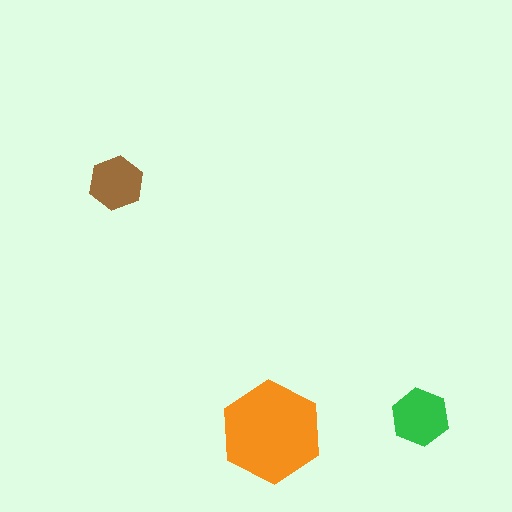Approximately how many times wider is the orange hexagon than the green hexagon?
About 1.5 times wider.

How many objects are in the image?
There are 3 objects in the image.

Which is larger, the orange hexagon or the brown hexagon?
The orange one.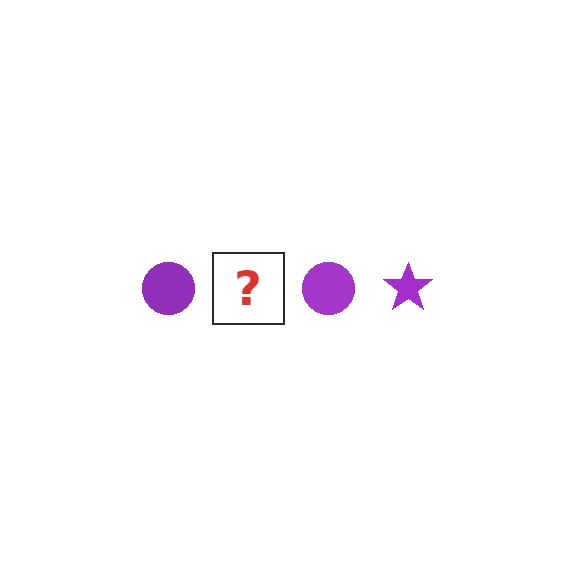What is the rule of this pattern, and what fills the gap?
The rule is that the pattern cycles through circle, star shapes in purple. The gap should be filled with a purple star.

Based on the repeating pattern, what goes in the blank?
The blank should be a purple star.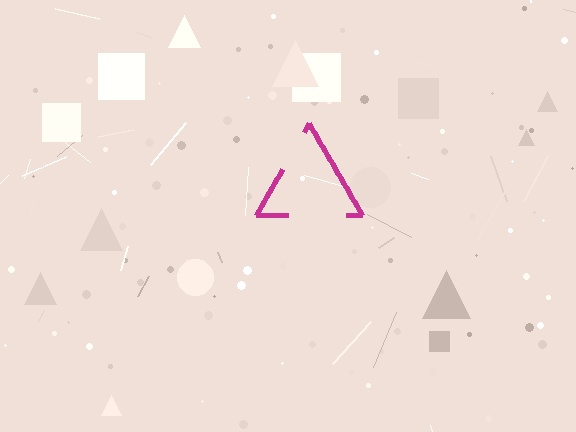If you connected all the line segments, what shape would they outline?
They would outline a triangle.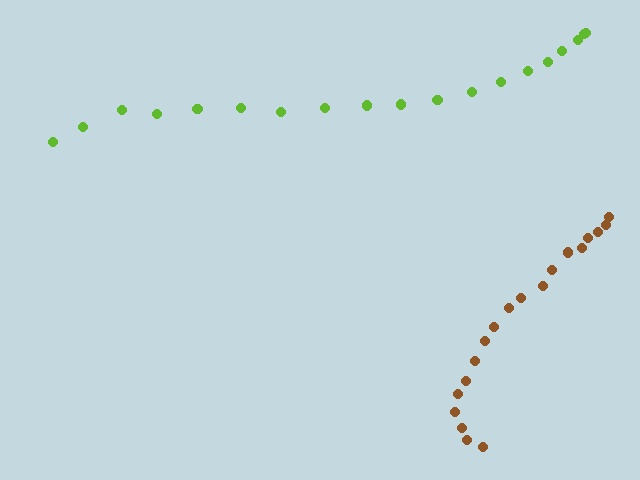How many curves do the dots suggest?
There are 2 distinct paths.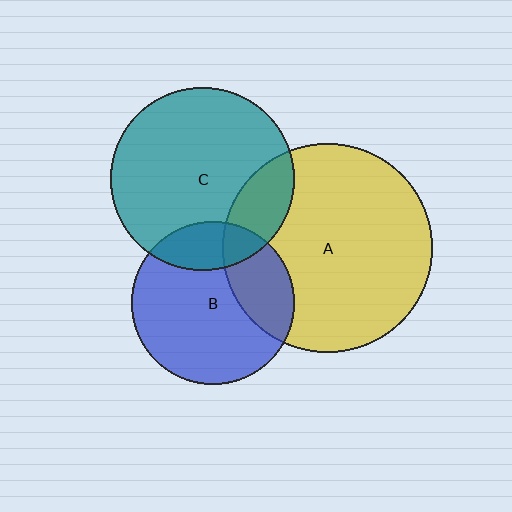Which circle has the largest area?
Circle A (yellow).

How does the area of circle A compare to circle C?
Approximately 1.3 times.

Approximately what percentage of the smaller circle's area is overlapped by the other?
Approximately 25%.